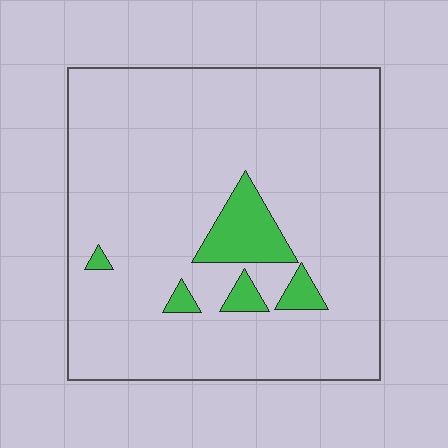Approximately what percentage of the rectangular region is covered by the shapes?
Approximately 10%.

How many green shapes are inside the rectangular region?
5.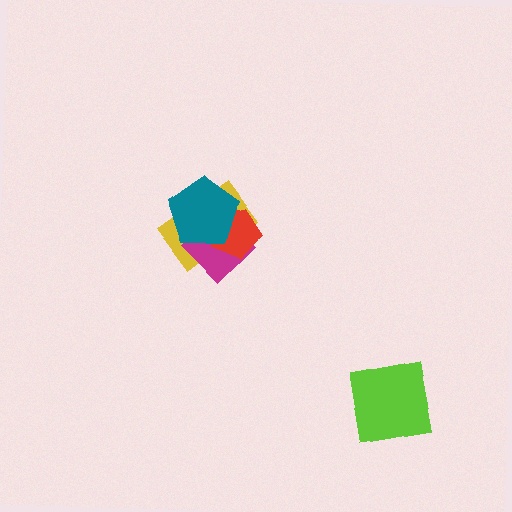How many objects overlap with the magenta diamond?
3 objects overlap with the magenta diamond.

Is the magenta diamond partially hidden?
Yes, it is partially covered by another shape.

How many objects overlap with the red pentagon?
3 objects overlap with the red pentagon.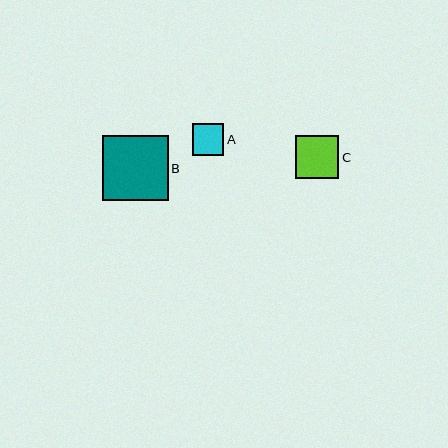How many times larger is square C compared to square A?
Square C is approximately 1.4 times the size of square A.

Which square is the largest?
Square B is the largest with a size of approximately 66 pixels.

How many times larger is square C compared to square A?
Square C is approximately 1.4 times the size of square A.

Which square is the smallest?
Square A is the smallest with a size of approximately 32 pixels.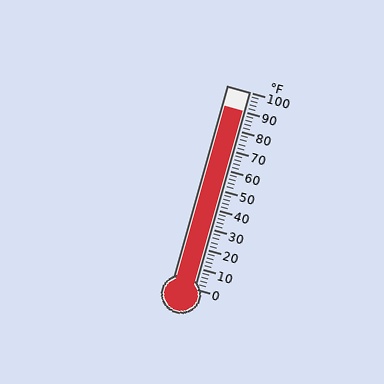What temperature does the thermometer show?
The thermometer shows approximately 90°F.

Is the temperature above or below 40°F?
The temperature is above 40°F.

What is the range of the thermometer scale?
The thermometer scale ranges from 0°F to 100°F.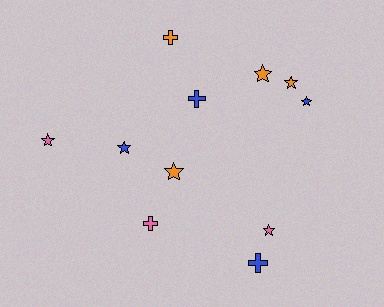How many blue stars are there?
There are 2 blue stars.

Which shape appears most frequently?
Star, with 7 objects.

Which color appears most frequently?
Blue, with 4 objects.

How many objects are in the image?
There are 11 objects.